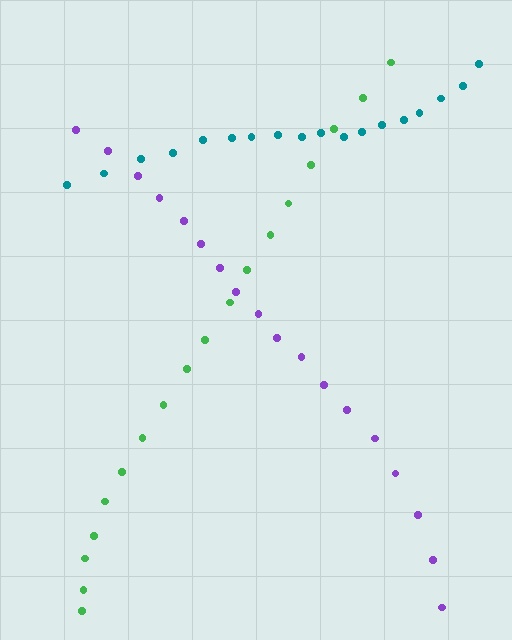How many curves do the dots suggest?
There are 3 distinct paths.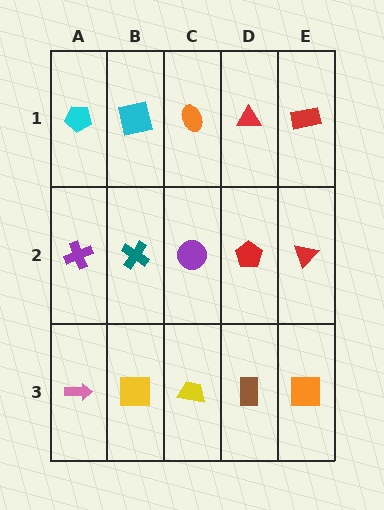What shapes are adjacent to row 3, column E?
A red triangle (row 2, column E), a brown rectangle (row 3, column D).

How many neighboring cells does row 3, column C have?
3.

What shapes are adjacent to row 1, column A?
A purple cross (row 2, column A), a cyan square (row 1, column B).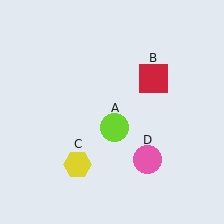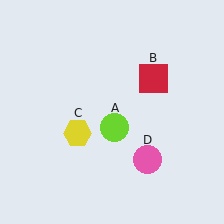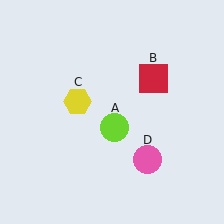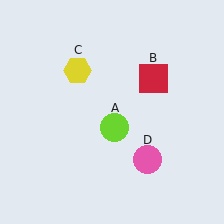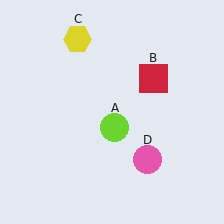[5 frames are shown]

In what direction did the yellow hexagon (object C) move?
The yellow hexagon (object C) moved up.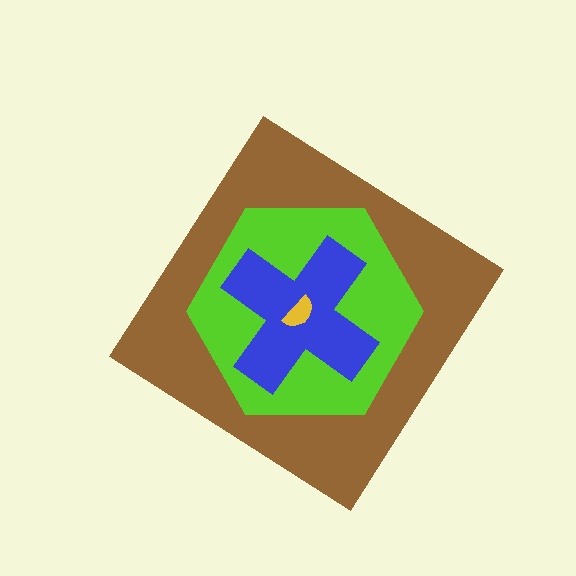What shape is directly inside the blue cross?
The yellow semicircle.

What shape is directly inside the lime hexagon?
The blue cross.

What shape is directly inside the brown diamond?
The lime hexagon.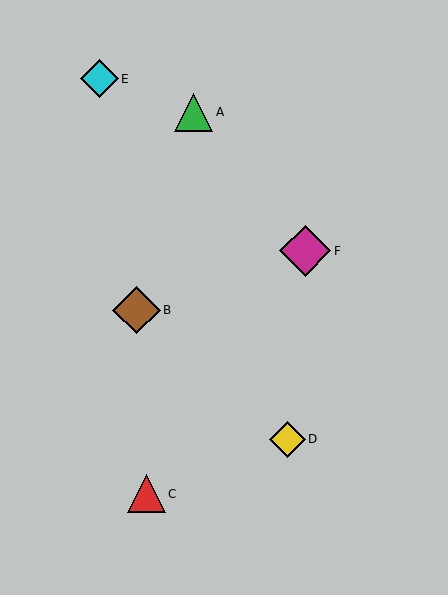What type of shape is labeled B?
Shape B is a brown diamond.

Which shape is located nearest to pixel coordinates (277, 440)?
The yellow diamond (labeled D) at (287, 439) is nearest to that location.